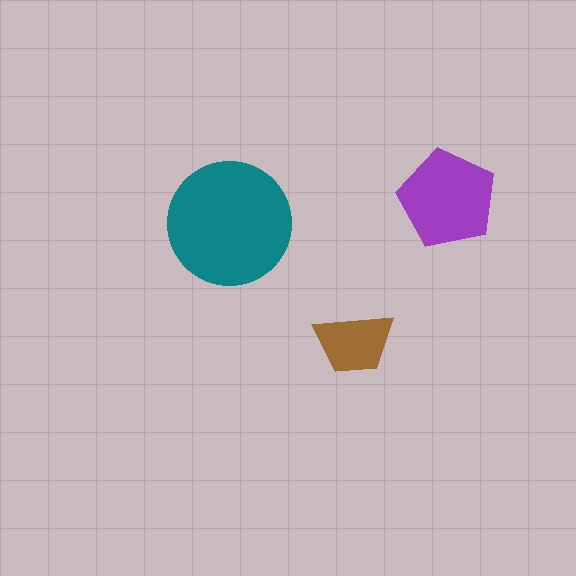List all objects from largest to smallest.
The teal circle, the purple pentagon, the brown trapezoid.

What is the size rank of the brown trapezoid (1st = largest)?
3rd.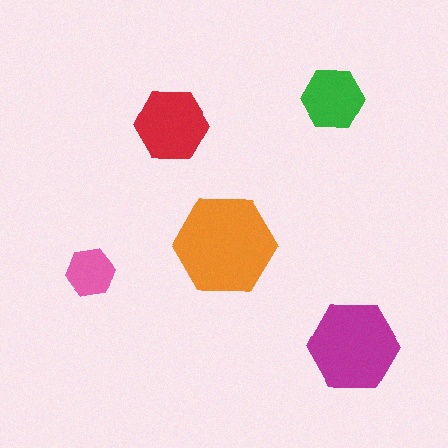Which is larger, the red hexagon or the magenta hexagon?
The magenta one.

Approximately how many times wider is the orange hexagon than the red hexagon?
About 1.5 times wider.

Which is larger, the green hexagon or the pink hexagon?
The green one.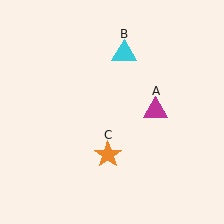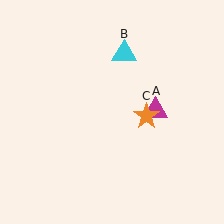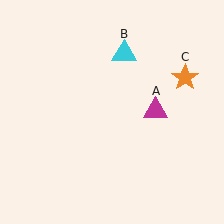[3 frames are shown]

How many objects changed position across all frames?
1 object changed position: orange star (object C).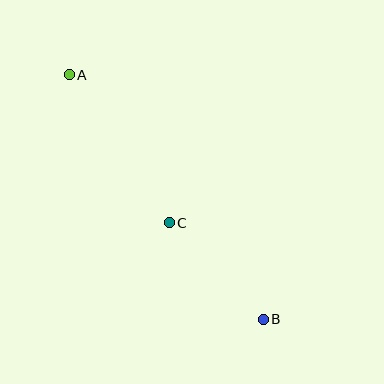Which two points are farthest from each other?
Points A and B are farthest from each other.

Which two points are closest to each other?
Points B and C are closest to each other.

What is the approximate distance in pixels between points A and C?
The distance between A and C is approximately 178 pixels.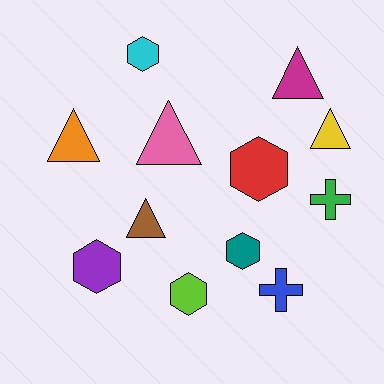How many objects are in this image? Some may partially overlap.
There are 12 objects.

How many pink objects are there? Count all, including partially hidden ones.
There is 1 pink object.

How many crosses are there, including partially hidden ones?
There are 2 crosses.